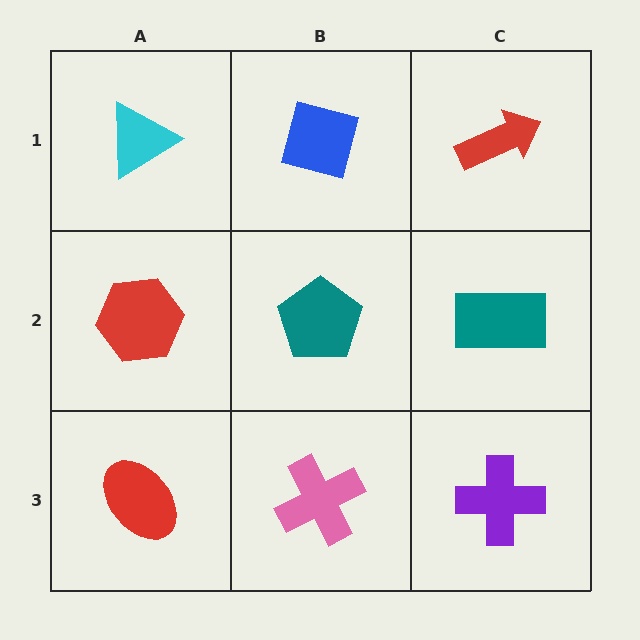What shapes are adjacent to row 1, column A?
A red hexagon (row 2, column A), a blue square (row 1, column B).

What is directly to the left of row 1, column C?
A blue square.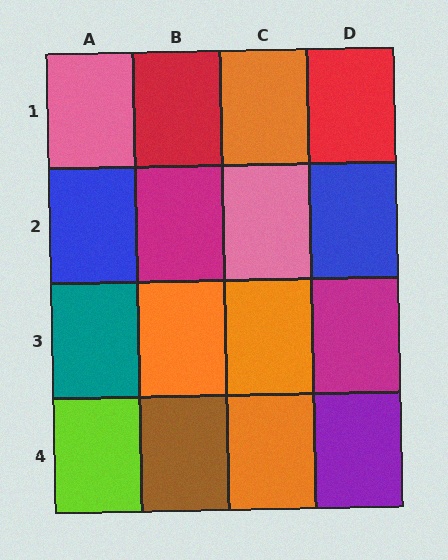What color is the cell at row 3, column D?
Magenta.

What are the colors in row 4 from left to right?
Lime, brown, orange, purple.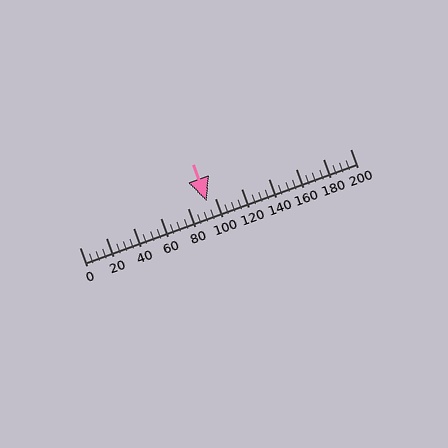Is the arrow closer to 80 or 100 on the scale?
The arrow is closer to 100.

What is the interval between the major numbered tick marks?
The major tick marks are spaced 20 units apart.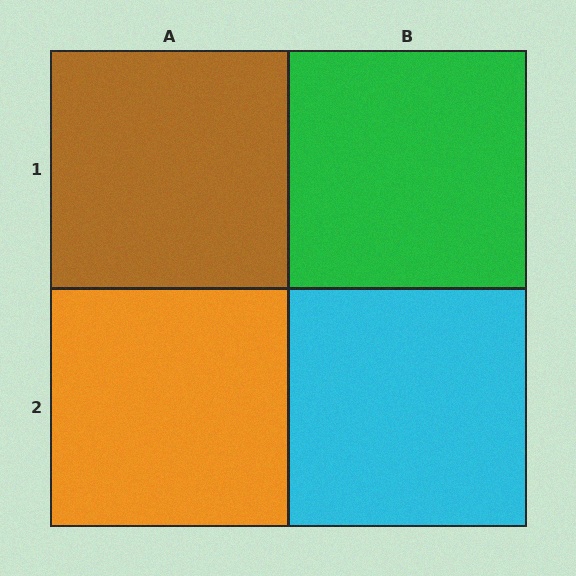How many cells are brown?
1 cell is brown.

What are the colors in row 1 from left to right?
Brown, green.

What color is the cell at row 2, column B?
Cyan.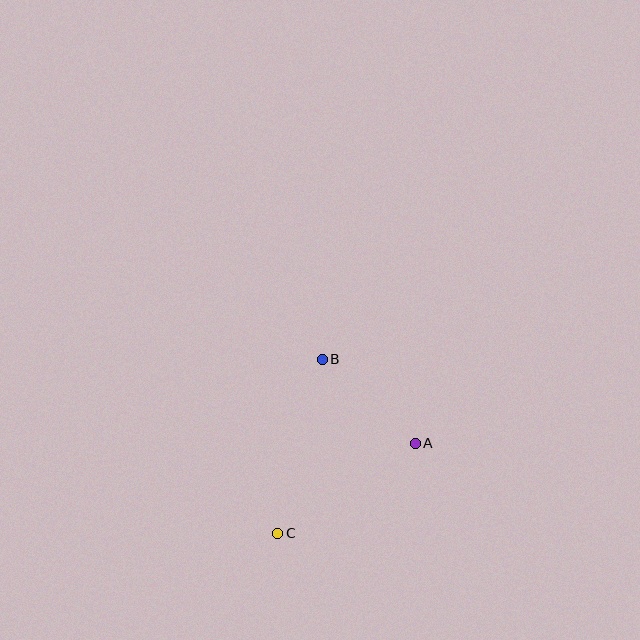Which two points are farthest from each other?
Points B and C are farthest from each other.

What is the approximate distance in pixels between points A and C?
The distance between A and C is approximately 164 pixels.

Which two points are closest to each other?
Points A and B are closest to each other.